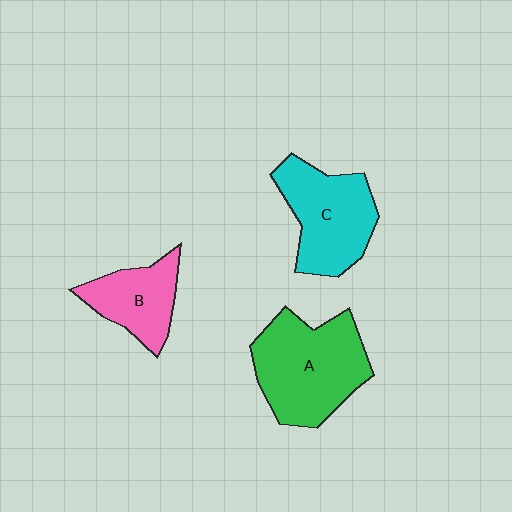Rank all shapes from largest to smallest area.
From largest to smallest: A (green), C (cyan), B (pink).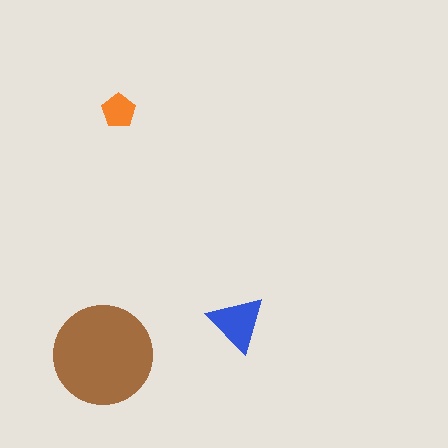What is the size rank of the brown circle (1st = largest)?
1st.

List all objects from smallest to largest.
The orange pentagon, the blue triangle, the brown circle.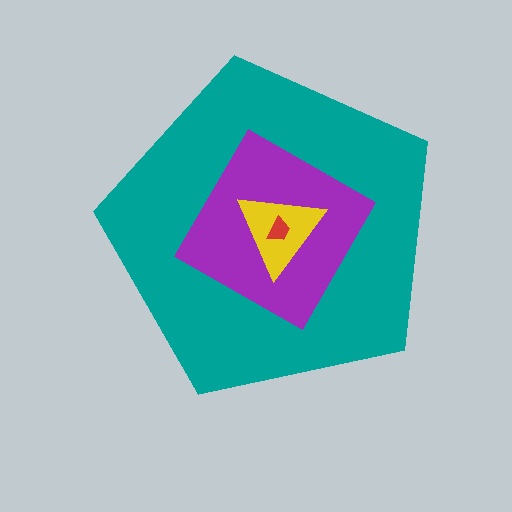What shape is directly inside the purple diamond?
The yellow triangle.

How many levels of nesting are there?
4.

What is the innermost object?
The red trapezoid.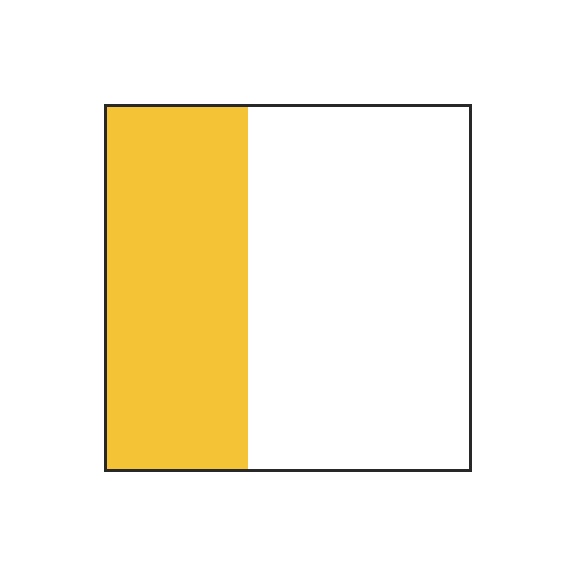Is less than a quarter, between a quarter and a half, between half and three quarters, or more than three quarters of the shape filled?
Between a quarter and a half.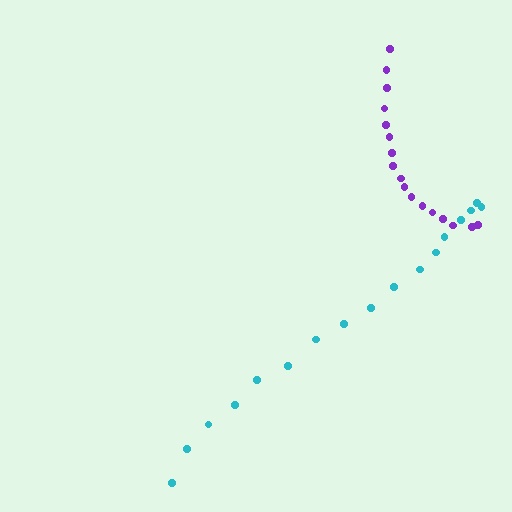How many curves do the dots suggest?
There are 2 distinct paths.